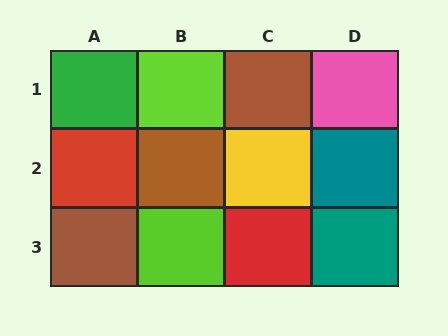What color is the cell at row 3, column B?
Lime.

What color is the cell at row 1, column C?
Brown.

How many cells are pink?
1 cell is pink.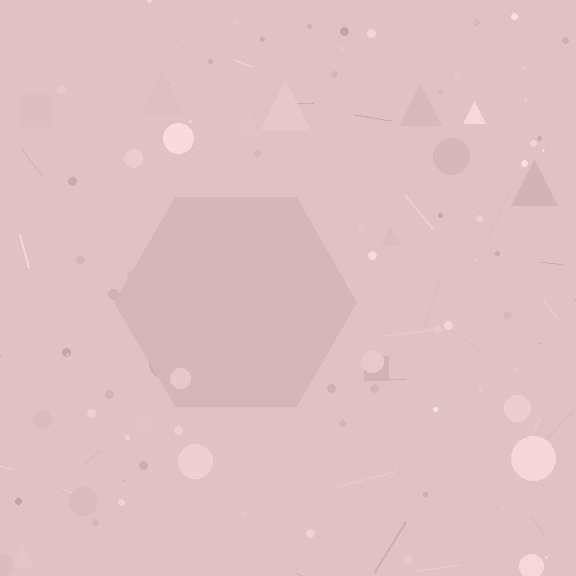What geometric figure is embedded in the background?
A hexagon is embedded in the background.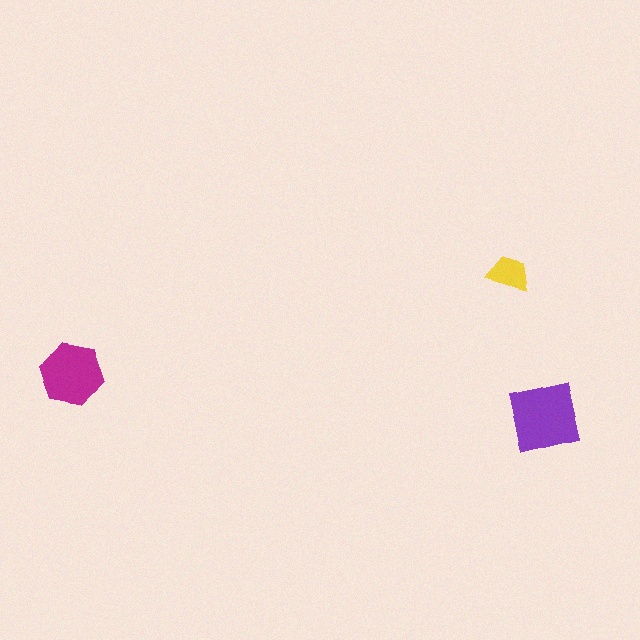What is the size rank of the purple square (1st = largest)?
1st.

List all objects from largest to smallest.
The purple square, the magenta hexagon, the yellow trapezoid.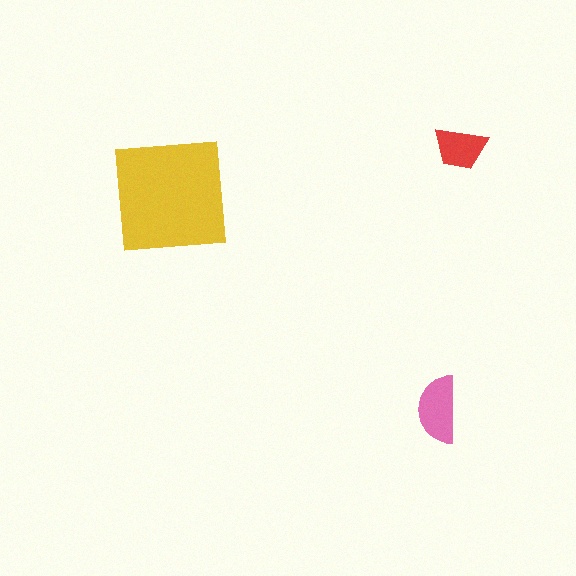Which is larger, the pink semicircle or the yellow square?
The yellow square.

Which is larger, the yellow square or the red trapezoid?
The yellow square.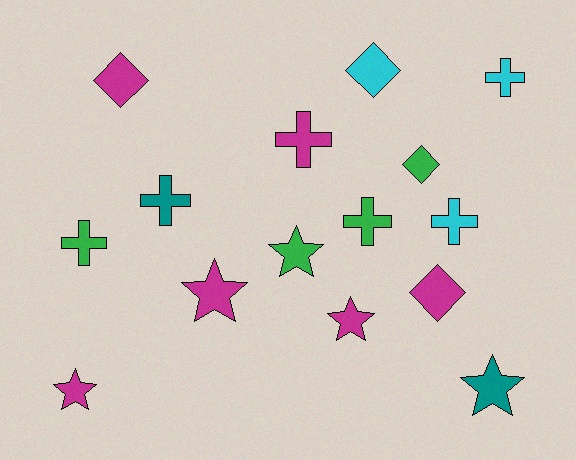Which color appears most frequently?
Magenta, with 6 objects.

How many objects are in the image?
There are 15 objects.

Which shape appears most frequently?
Cross, with 6 objects.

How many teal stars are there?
There is 1 teal star.